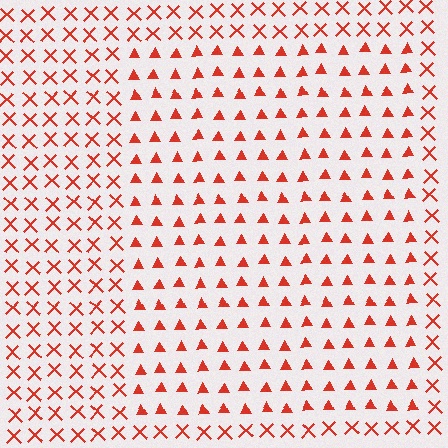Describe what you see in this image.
The image is filled with small red elements arranged in a uniform grid. A rectangle-shaped region contains triangles, while the surrounding area contains X marks. The boundary is defined purely by the change in element shape.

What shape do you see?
I see a rectangle.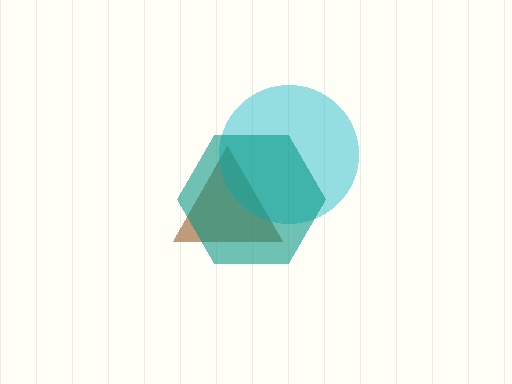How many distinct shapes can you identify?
There are 3 distinct shapes: a brown triangle, a cyan circle, a teal hexagon.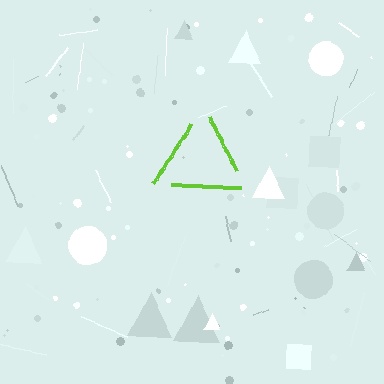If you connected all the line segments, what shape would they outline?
They would outline a triangle.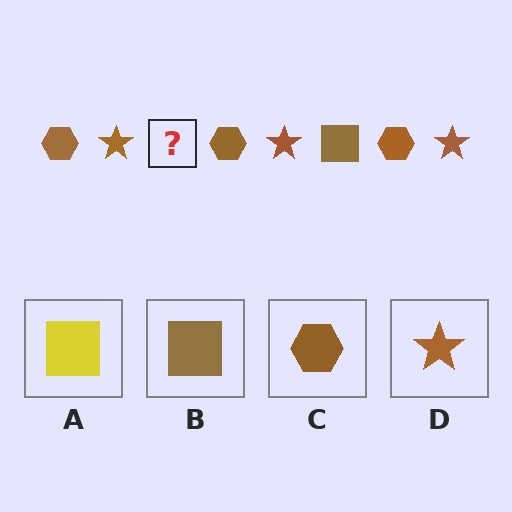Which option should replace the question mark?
Option B.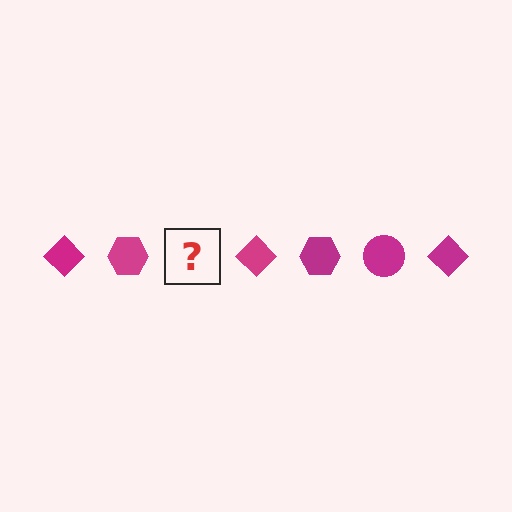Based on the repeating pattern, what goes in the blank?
The blank should be a magenta circle.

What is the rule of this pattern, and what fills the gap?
The rule is that the pattern cycles through diamond, hexagon, circle shapes in magenta. The gap should be filled with a magenta circle.